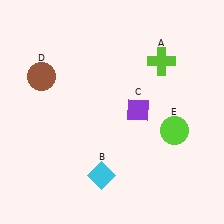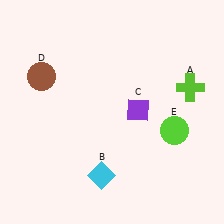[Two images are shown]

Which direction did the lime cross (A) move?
The lime cross (A) moved right.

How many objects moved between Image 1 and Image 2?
1 object moved between the two images.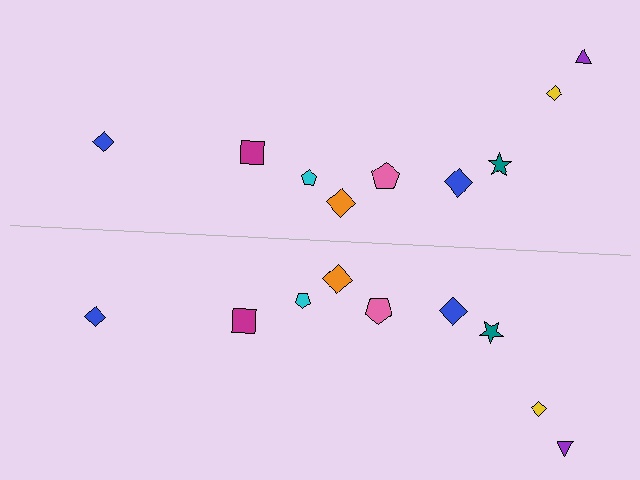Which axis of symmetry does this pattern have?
The pattern has a horizontal axis of symmetry running through the center of the image.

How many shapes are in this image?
There are 18 shapes in this image.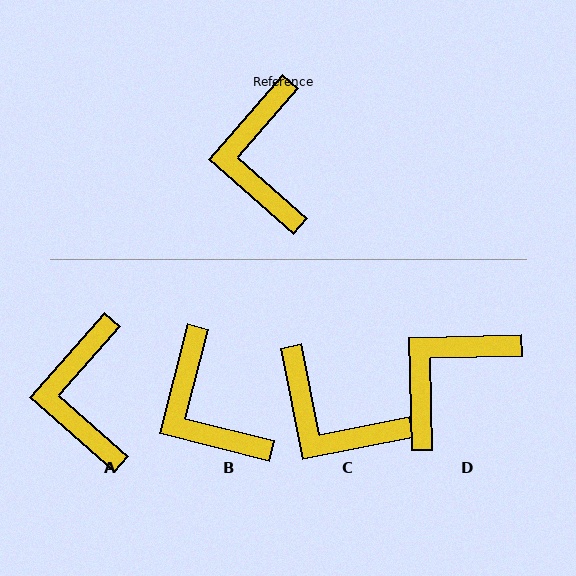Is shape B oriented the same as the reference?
No, it is off by about 27 degrees.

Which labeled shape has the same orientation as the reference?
A.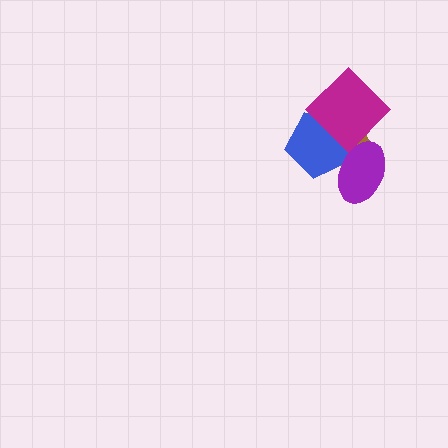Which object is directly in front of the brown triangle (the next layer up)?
The blue pentagon is directly in front of the brown triangle.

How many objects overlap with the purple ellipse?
3 objects overlap with the purple ellipse.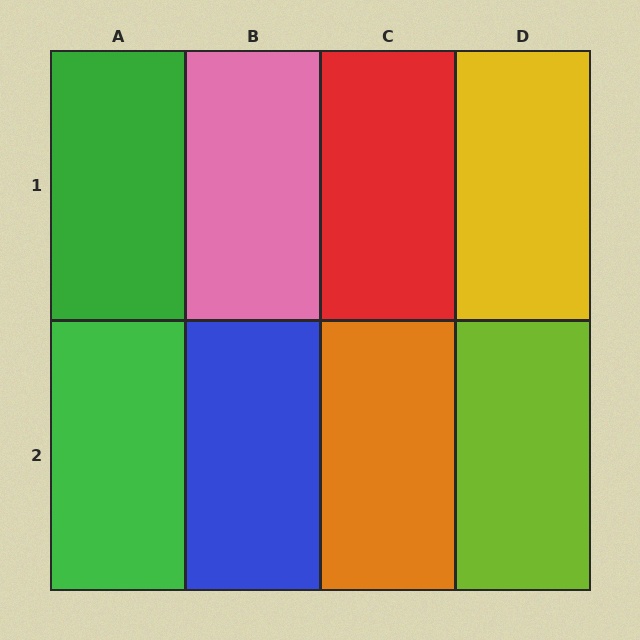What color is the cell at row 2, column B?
Blue.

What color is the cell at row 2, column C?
Orange.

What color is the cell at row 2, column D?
Lime.